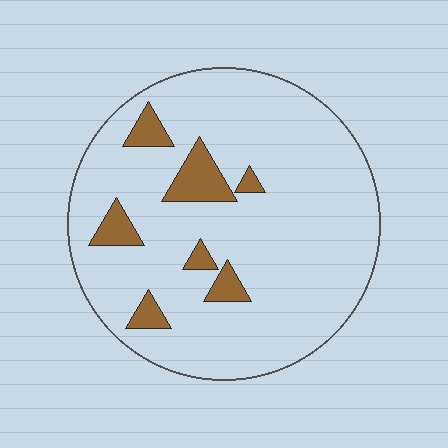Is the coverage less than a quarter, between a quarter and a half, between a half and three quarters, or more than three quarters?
Less than a quarter.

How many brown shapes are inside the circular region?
7.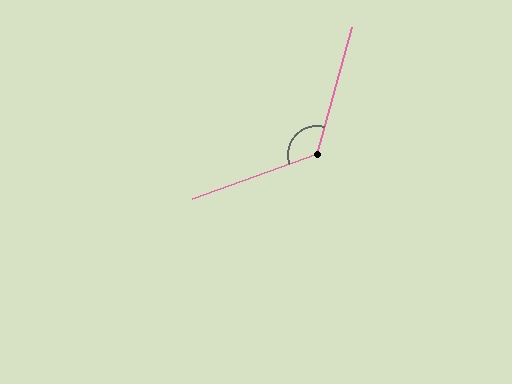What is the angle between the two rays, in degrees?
Approximately 125 degrees.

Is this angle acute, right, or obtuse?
It is obtuse.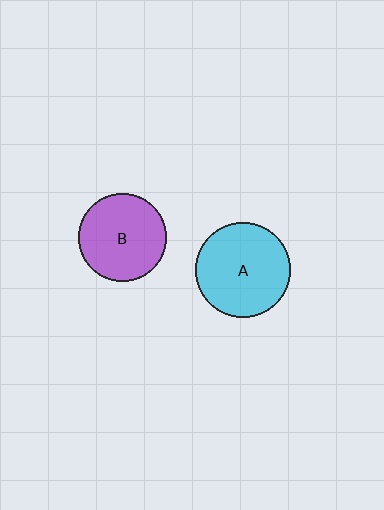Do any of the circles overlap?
No, none of the circles overlap.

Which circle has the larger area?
Circle A (cyan).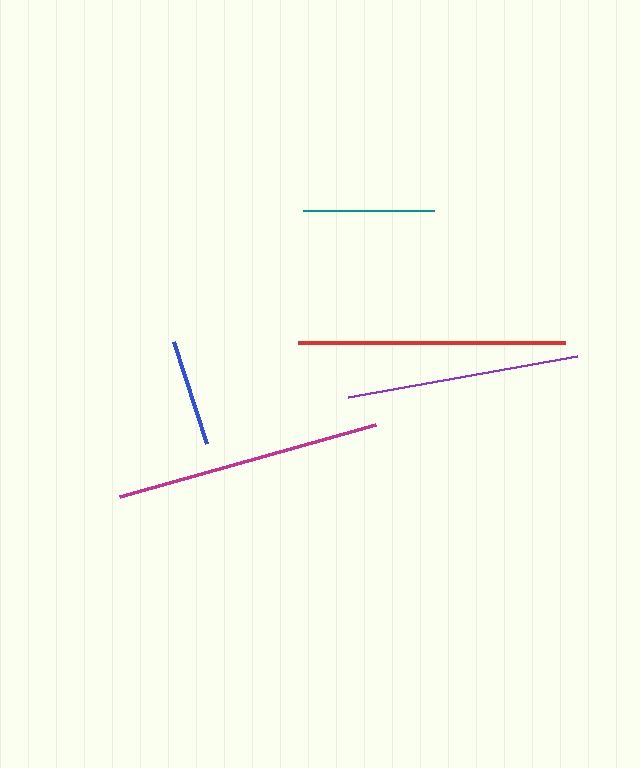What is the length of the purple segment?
The purple segment is approximately 232 pixels long.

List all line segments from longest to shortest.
From longest to shortest: red, magenta, purple, teal, blue.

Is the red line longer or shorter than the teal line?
The red line is longer than the teal line.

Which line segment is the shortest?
The blue line is the shortest at approximately 107 pixels.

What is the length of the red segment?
The red segment is approximately 267 pixels long.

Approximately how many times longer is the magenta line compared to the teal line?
The magenta line is approximately 2.0 times the length of the teal line.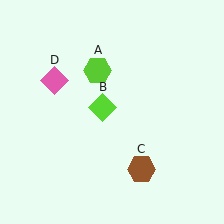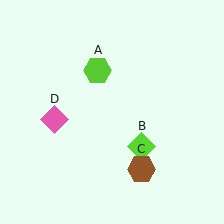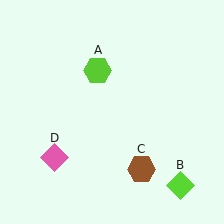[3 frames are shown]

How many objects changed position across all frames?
2 objects changed position: lime diamond (object B), pink diamond (object D).